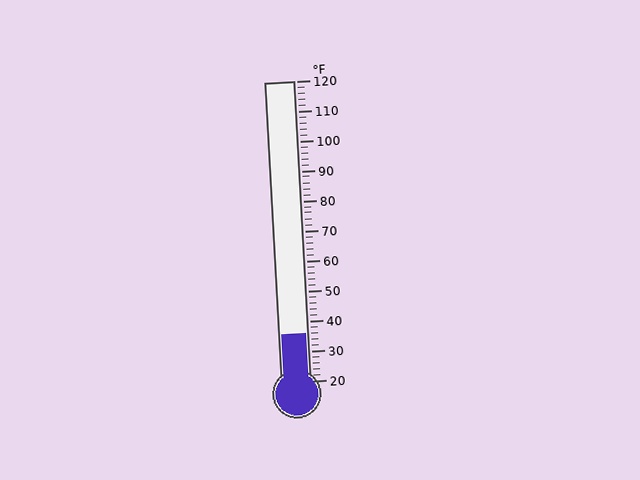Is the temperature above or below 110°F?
The temperature is below 110°F.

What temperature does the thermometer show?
The thermometer shows approximately 36°F.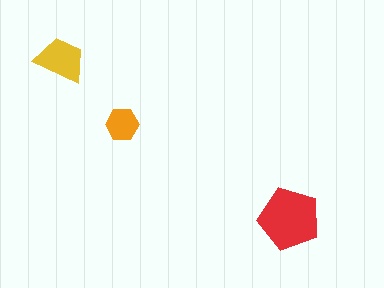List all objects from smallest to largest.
The orange hexagon, the yellow trapezoid, the red pentagon.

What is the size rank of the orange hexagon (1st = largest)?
3rd.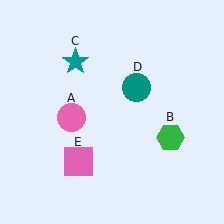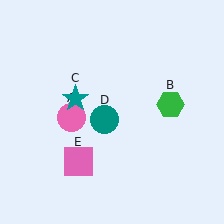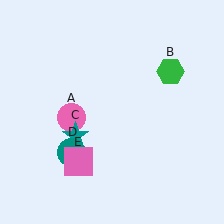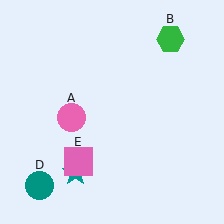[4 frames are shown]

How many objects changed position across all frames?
3 objects changed position: green hexagon (object B), teal star (object C), teal circle (object D).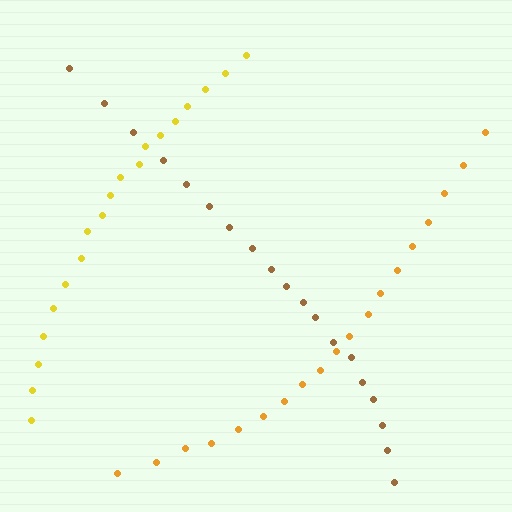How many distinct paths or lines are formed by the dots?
There are 3 distinct paths.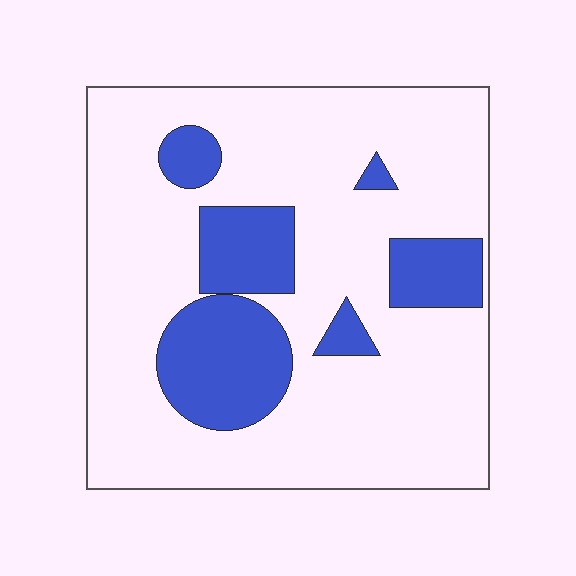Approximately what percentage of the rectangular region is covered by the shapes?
Approximately 20%.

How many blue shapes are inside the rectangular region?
6.